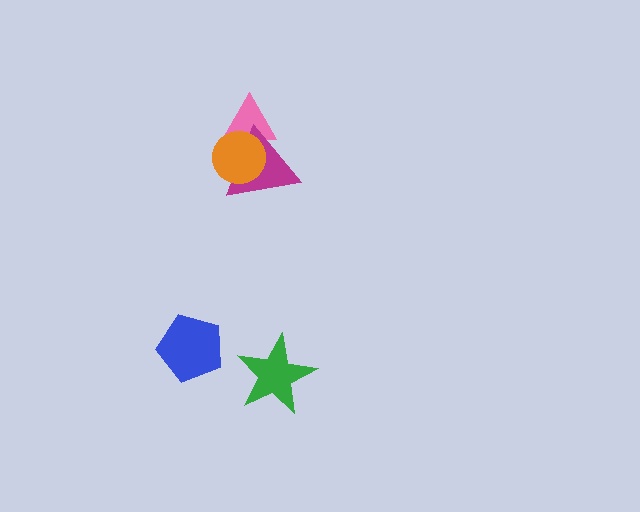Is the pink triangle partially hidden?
Yes, it is partially covered by another shape.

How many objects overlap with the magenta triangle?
2 objects overlap with the magenta triangle.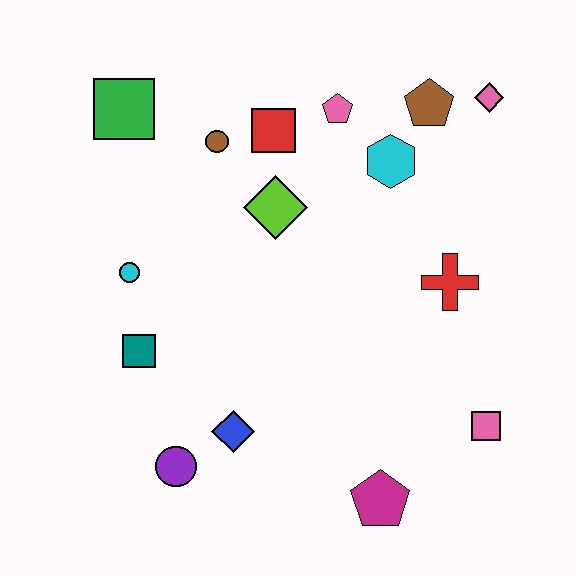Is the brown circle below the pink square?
No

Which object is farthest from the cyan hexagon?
The purple circle is farthest from the cyan hexagon.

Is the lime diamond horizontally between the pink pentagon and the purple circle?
Yes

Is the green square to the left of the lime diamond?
Yes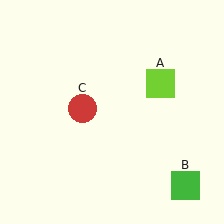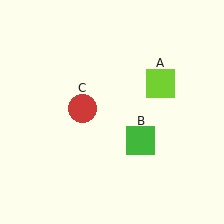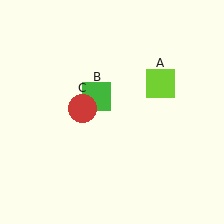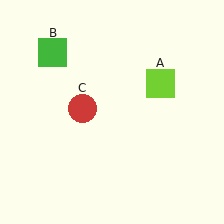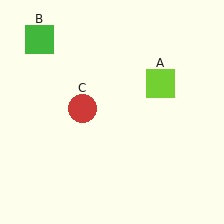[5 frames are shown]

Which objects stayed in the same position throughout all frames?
Lime square (object A) and red circle (object C) remained stationary.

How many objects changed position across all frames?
1 object changed position: green square (object B).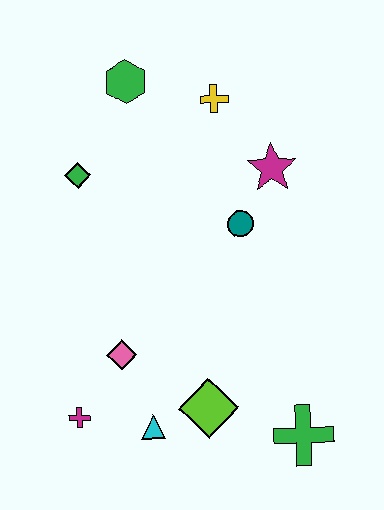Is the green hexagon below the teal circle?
No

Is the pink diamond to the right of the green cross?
No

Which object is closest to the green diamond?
The green hexagon is closest to the green diamond.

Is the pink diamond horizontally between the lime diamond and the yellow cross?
No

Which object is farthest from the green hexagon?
The green cross is farthest from the green hexagon.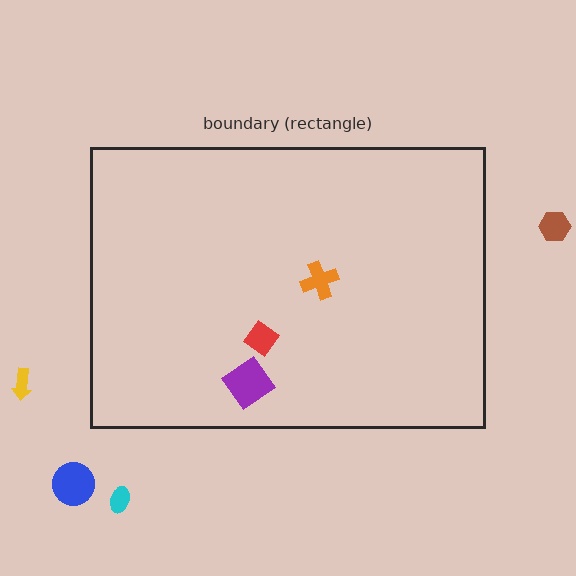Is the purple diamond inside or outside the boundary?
Inside.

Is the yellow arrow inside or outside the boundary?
Outside.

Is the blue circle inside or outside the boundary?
Outside.